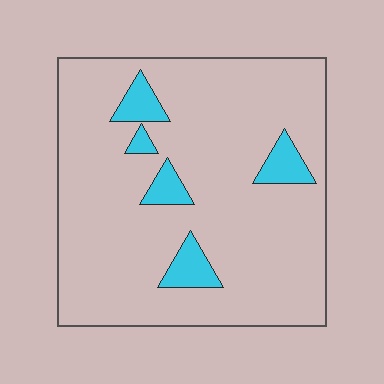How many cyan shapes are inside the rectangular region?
5.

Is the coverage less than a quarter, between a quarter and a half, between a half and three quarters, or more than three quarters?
Less than a quarter.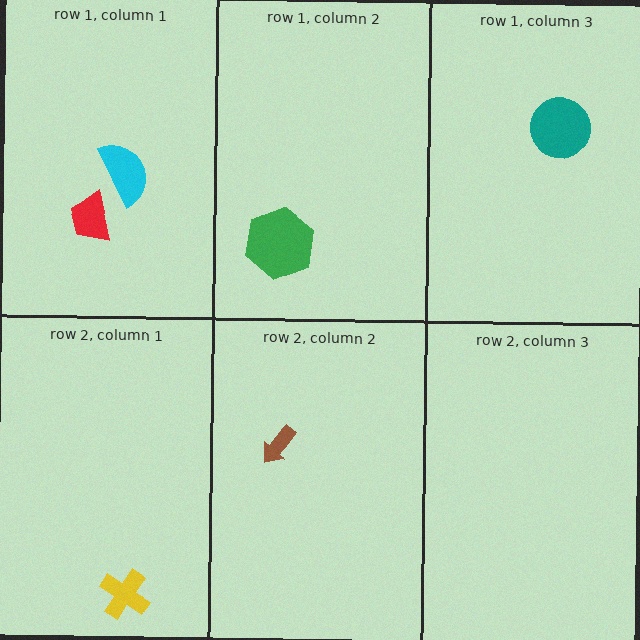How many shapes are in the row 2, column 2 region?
1.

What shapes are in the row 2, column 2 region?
The brown arrow.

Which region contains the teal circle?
The row 1, column 3 region.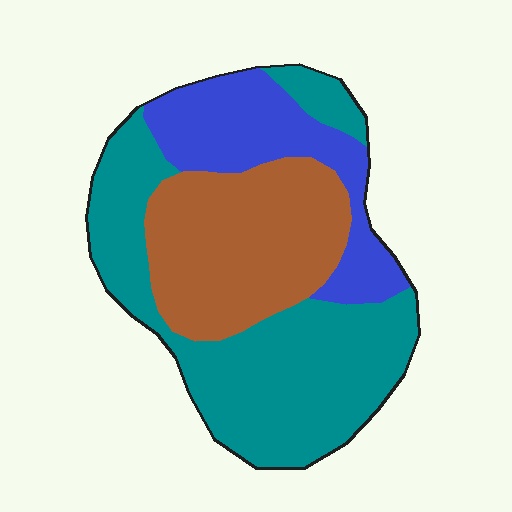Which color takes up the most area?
Teal, at roughly 45%.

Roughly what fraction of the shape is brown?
Brown covers around 30% of the shape.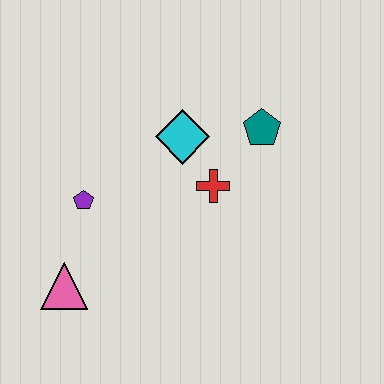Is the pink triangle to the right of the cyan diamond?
No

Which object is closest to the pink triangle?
The purple pentagon is closest to the pink triangle.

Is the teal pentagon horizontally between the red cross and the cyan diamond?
No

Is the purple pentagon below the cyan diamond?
Yes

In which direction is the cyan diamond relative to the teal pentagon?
The cyan diamond is to the left of the teal pentagon.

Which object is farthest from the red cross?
The pink triangle is farthest from the red cross.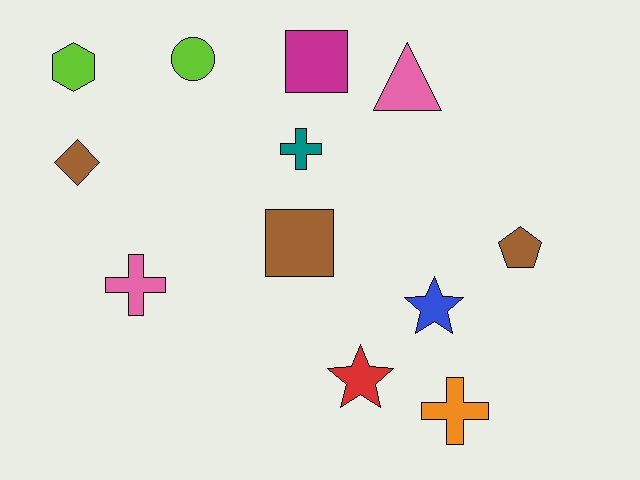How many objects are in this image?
There are 12 objects.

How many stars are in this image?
There are 2 stars.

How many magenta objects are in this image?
There is 1 magenta object.